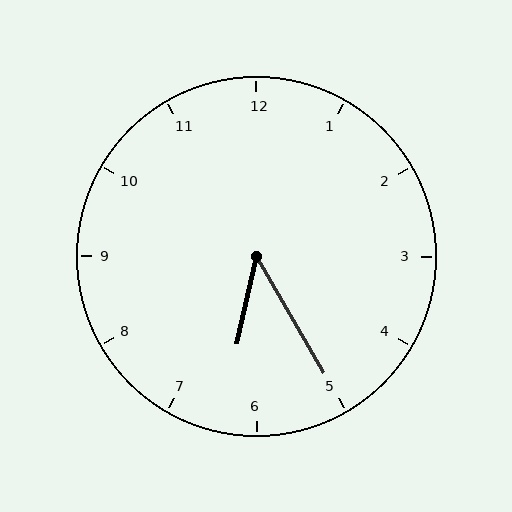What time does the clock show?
6:25.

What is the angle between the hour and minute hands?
Approximately 42 degrees.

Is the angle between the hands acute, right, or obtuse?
It is acute.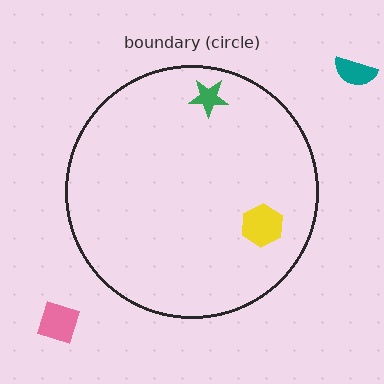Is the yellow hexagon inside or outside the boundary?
Inside.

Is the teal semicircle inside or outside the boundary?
Outside.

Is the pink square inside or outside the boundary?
Outside.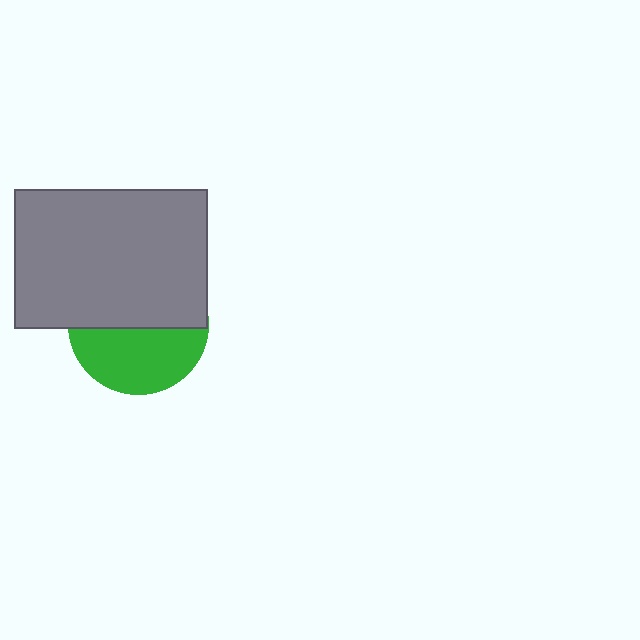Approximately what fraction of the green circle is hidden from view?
Roughly 54% of the green circle is hidden behind the gray rectangle.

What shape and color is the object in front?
The object in front is a gray rectangle.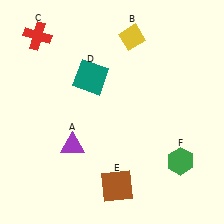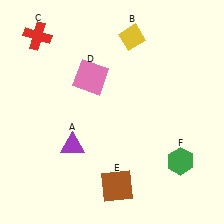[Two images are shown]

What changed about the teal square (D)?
In Image 1, D is teal. In Image 2, it changed to pink.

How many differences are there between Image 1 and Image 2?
There is 1 difference between the two images.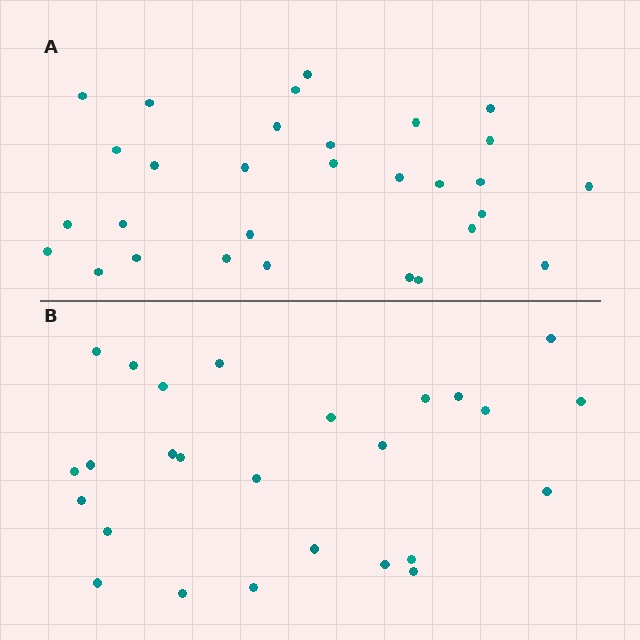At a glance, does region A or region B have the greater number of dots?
Region A (the top region) has more dots.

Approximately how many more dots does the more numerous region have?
Region A has about 4 more dots than region B.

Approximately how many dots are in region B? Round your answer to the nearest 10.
About 30 dots. (The exact count is 26, which rounds to 30.)